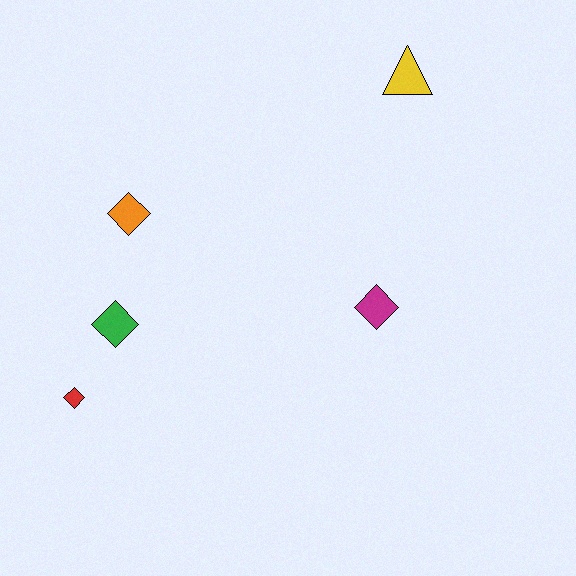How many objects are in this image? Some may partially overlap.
There are 5 objects.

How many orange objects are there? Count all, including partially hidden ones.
There is 1 orange object.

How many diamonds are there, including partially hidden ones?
There are 4 diamonds.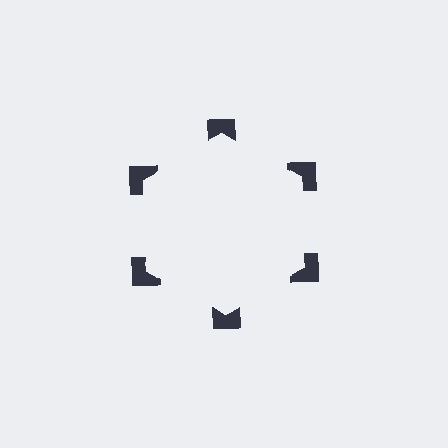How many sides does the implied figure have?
6 sides.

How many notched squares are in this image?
There are 6 — one at each vertex of the illusory hexagon.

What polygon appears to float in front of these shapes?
An illusory hexagon — its edges are inferred from the aligned wedge cuts in the notched squares, not physically drawn.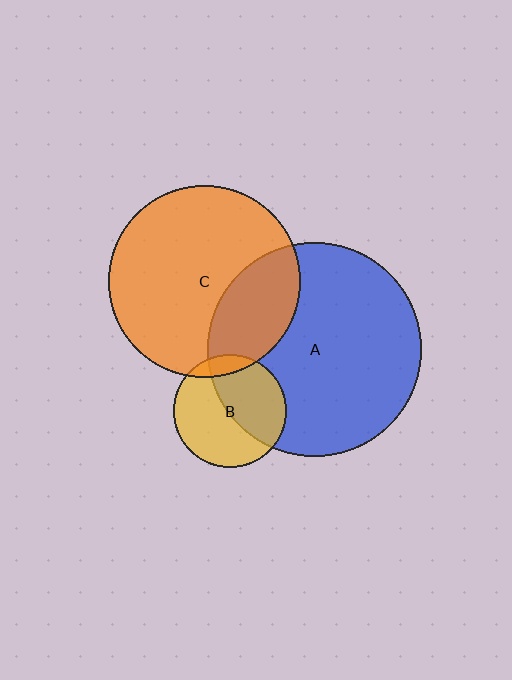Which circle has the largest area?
Circle A (blue).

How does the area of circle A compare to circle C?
Approximately 1.2 times.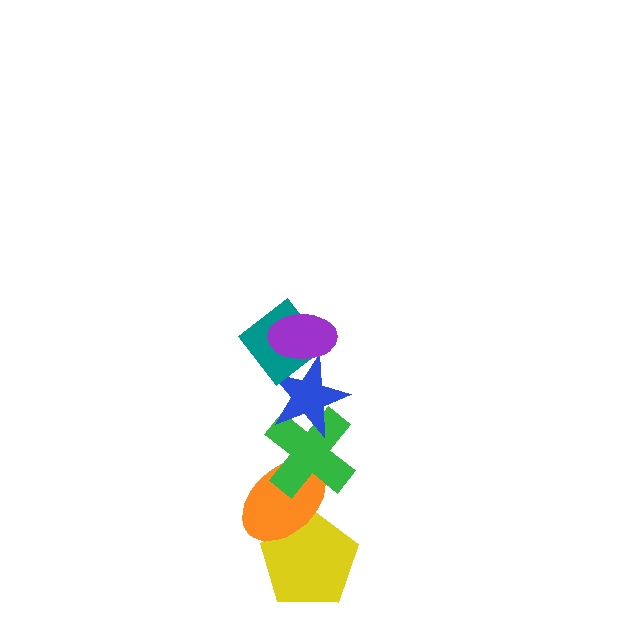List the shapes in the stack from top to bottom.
From top to bottom: the purple ellipse, the teal diamond, the blue star, the green cross, the orange ellipse, the yellow pentagon.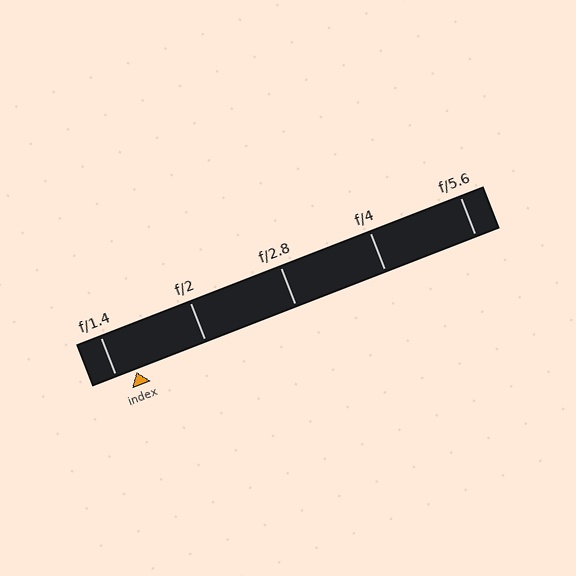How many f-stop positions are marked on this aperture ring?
There are 5 f-stop positions marked.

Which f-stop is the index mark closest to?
The index mark is closest to f/1.4.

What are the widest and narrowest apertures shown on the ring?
The widest aperture shown is f/1.4 and the narrowest is f/5.6.